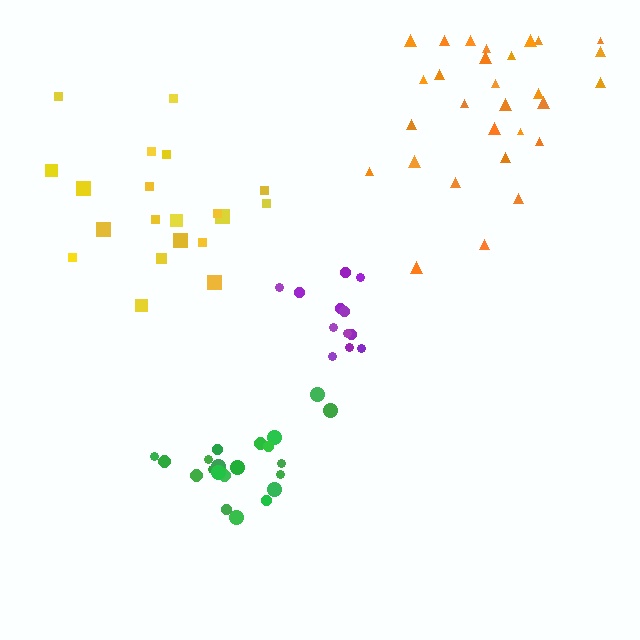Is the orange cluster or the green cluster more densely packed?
Green.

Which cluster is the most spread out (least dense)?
Yellow.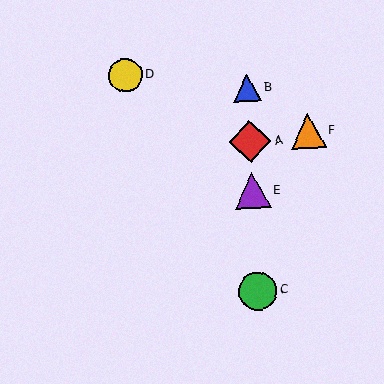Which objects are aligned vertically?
Objects A, B, C, E are aligned vertically.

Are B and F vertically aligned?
No, B is at x≈247 and F is at x≈308.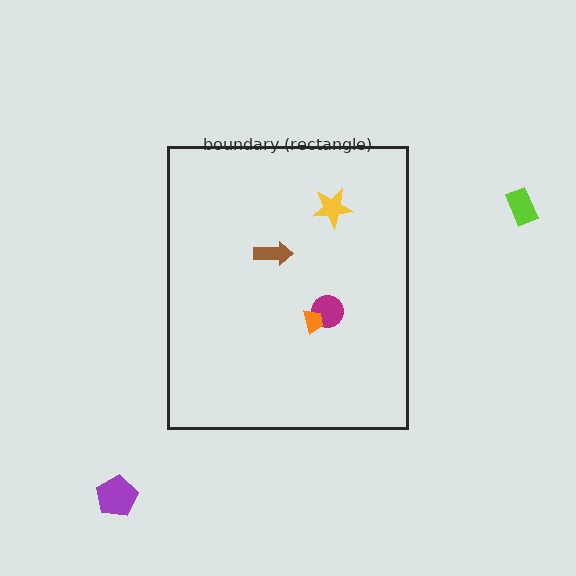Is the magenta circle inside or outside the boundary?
Inside.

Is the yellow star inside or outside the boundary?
Inside.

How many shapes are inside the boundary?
4 inside, 2 outside.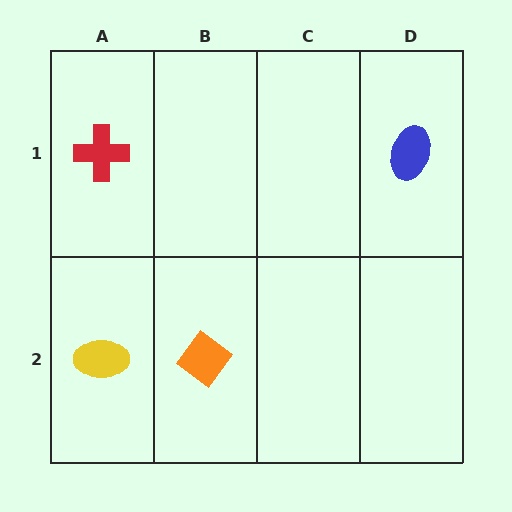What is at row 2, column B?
An orange diamond.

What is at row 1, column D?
A blue ellipse.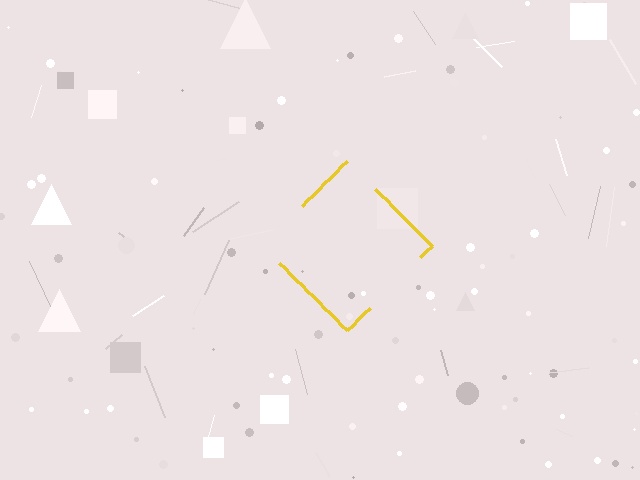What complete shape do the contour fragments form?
The contour fragments form a diamond.